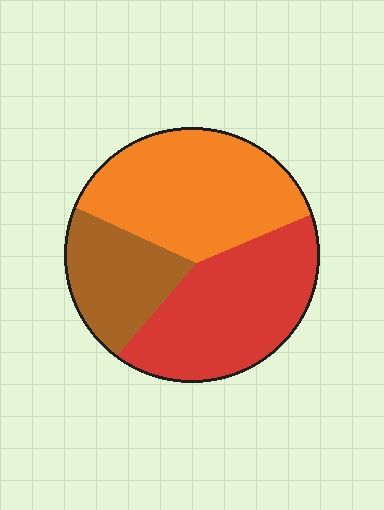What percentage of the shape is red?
Red covers 38% of the shape.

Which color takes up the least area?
Brown, at roughly 20%.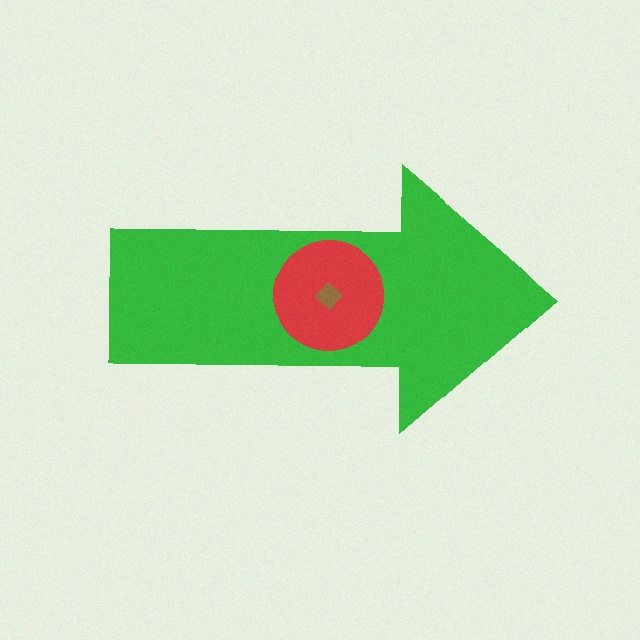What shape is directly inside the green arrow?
The red circle.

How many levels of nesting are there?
3.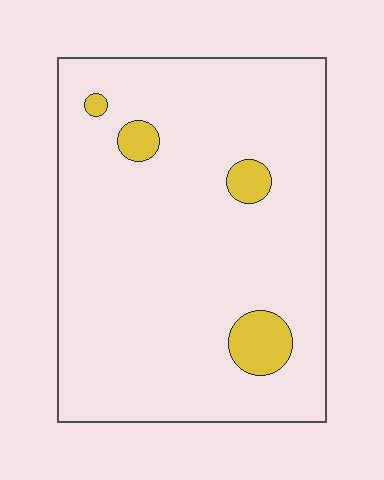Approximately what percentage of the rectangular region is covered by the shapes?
Approximately 5%.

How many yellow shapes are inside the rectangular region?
4.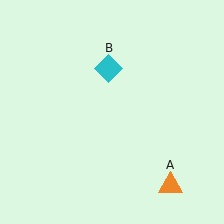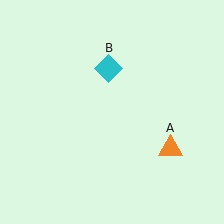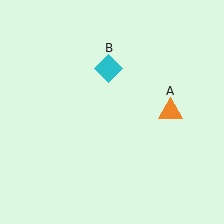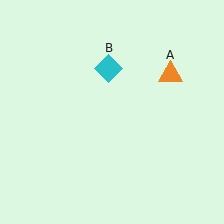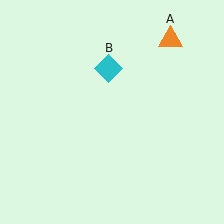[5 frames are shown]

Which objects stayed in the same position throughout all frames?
Cyan diamond (object B) remained stationary.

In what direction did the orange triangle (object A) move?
The orange triangle (object A) moved up.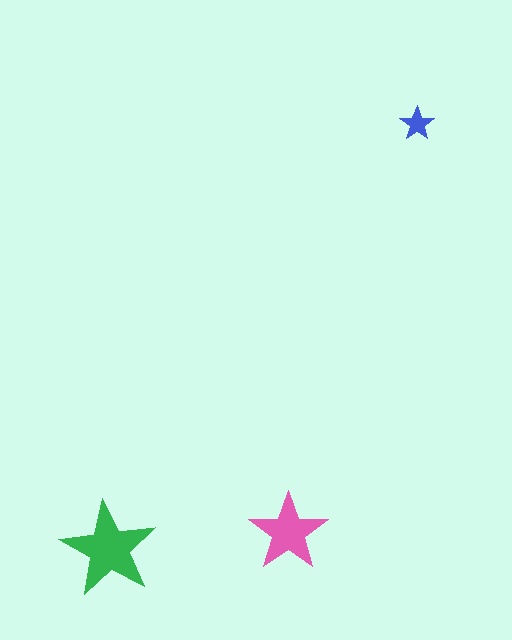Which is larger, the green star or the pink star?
The green one.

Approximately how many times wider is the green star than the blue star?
About 3 times wider.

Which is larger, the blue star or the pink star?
The pink one.